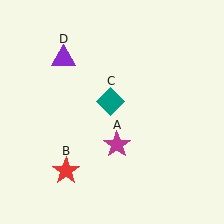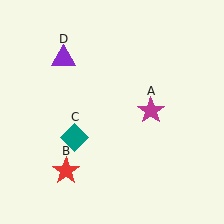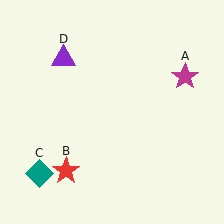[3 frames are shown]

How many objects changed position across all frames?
2 objects changed position: magenta star (object A), teal diamond (object C).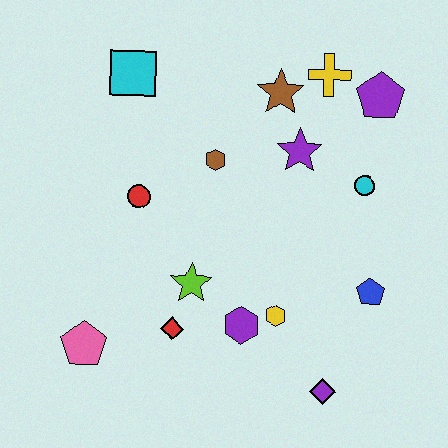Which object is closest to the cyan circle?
The purple star is closest to the cyan circle.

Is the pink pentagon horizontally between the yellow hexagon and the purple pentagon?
No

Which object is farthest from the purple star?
The pink pentagon is farthest from the purple star.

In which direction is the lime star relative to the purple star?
The lime star is below the purple star.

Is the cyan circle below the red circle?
No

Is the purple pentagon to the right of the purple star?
Yes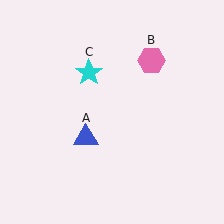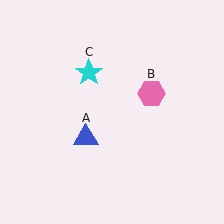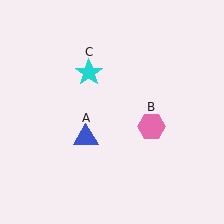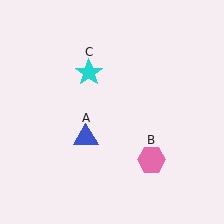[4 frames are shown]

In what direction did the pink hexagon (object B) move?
The pink hexagon (object B) moved down.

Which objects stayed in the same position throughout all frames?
Blue triangle (object A) and cyan star (object C) remained stationary.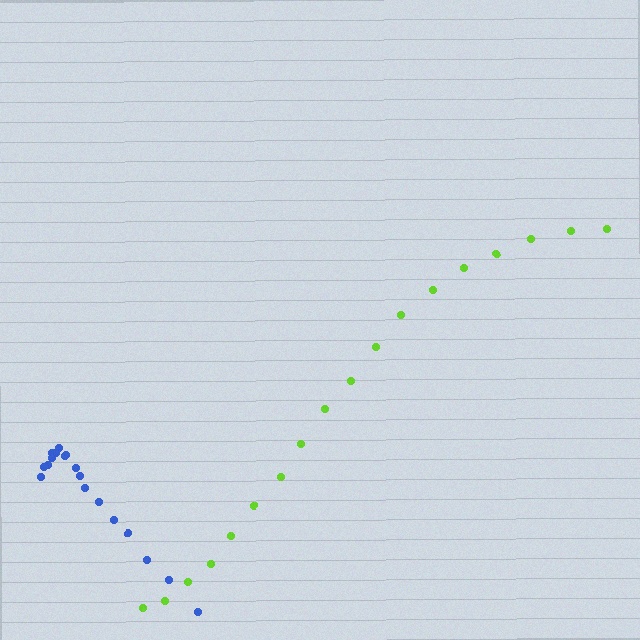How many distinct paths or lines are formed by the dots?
There are 2 distinct paths.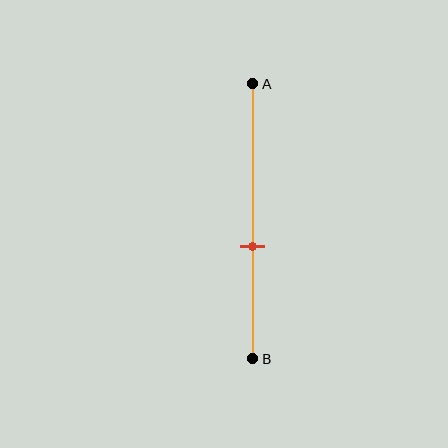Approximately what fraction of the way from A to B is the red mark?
The red mark is approximately 60% of the way from A to B.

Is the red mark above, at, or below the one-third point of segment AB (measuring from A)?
The red mark is below the one-third point of segment AB.